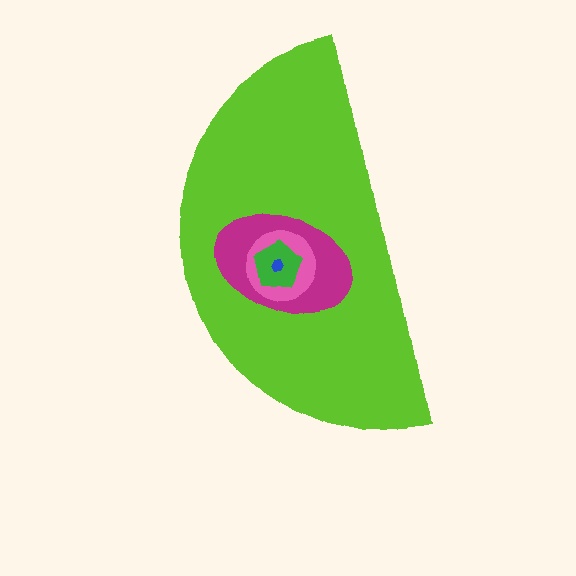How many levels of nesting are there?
5.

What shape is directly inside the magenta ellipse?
The pink circle.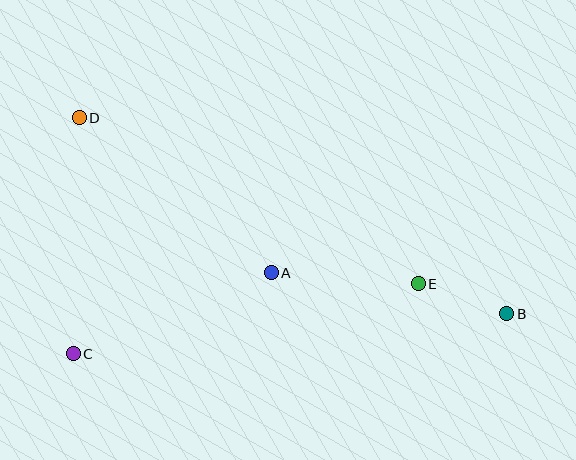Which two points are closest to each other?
Points B and E are closest to each other.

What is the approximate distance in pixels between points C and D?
The distance between C and D is approximately 236 pixels.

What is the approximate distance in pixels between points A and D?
The distance between A and D is approximately 247 pixels.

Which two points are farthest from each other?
Points B and D are farthest from each other.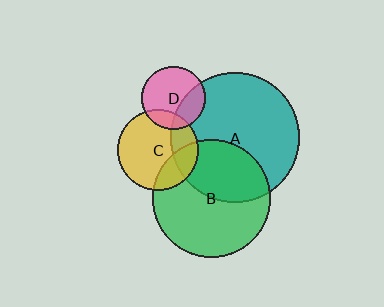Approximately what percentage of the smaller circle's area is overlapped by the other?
Approximately 40%.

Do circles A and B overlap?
Yes.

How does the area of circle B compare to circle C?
Approximately 2.1 times.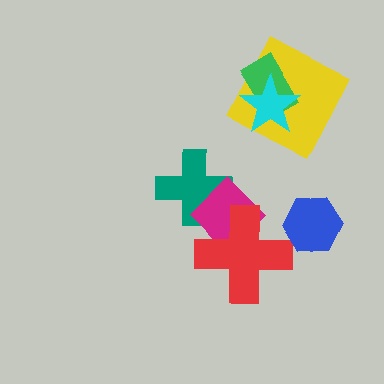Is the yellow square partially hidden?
Yes, it is partially covered by another shape.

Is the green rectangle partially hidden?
Yes, it is partially covered by another shape.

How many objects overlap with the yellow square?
2 objects overlap with the yellow square.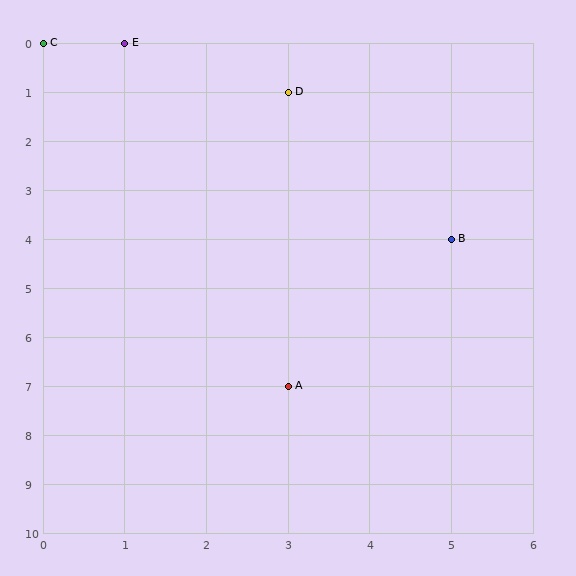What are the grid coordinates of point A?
Point A is at grid coordinates (3, 7).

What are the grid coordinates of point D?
Point D is at grid coordinates (3, 1).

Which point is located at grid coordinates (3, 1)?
Point D is at (3, 1).